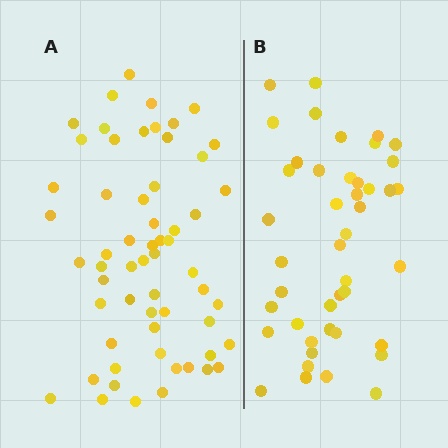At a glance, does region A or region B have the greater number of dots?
Region A (the left region) has more dots.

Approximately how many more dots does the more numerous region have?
Region A has approximately 15 more dots than region B.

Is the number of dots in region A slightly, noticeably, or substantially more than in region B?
Region A has noticeably more, but not dramatically so. The ratio is roughly 1.3 to 1.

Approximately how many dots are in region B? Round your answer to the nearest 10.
About 40 dots. (The exact count is 44, which rounds to 40.)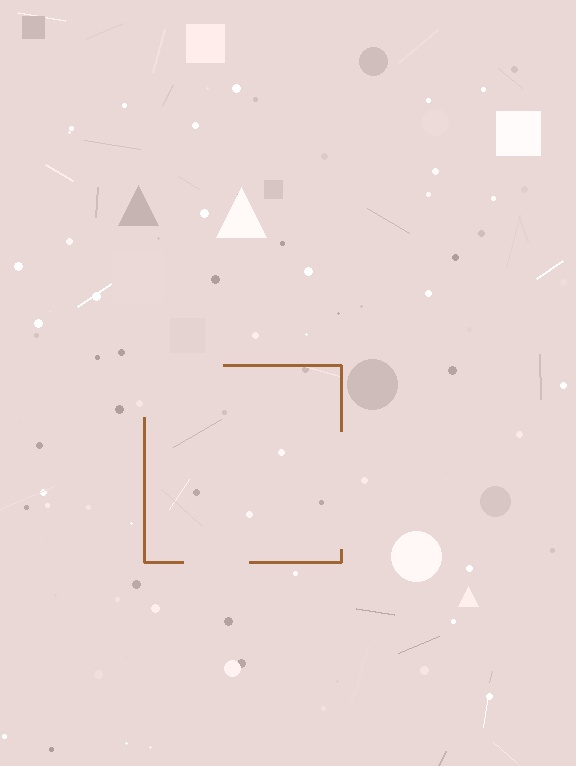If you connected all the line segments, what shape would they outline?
They would outline a square.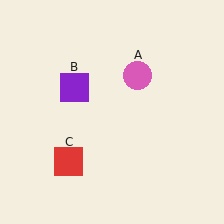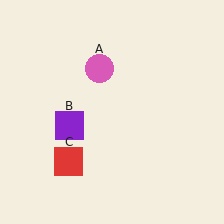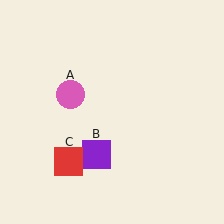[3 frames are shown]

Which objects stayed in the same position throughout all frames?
Red square (object C) remained stationary.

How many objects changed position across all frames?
2 objects changed position: pink circle (object A), purple square (object B).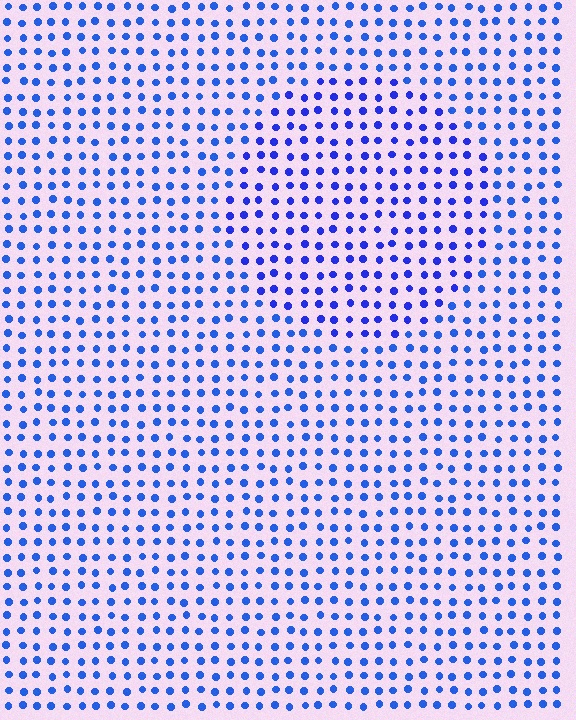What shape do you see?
I see a circle.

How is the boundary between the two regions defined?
The boundary is defined purely by a slight shift in hue (about 15 degrees). Spacing, size, and orientation are identical on both sides.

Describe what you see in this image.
The image is filled with small blue elements in a uniform arrangement. A circle-shaped region is visible where the elements are tinted to a slightly different hue, forming a subtle color boundary.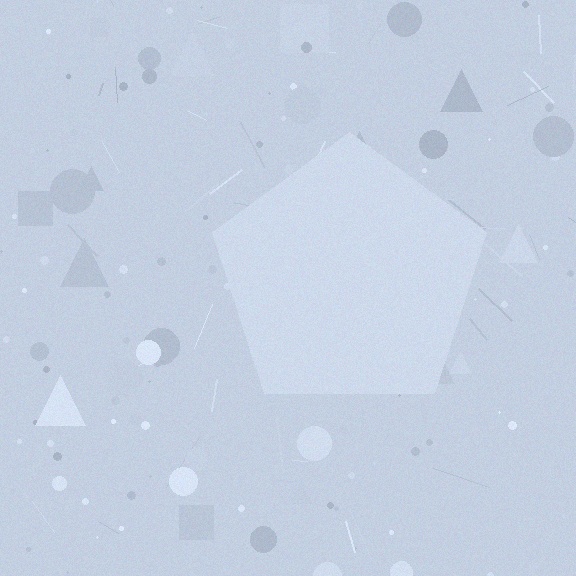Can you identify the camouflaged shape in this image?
The camouflaged shape is a pentagon.